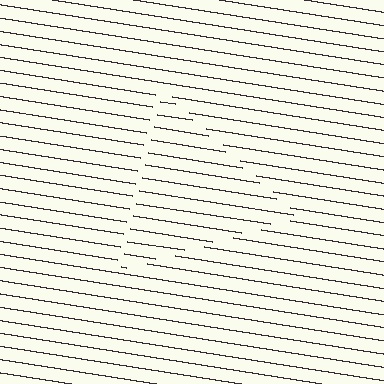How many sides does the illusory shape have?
3 sides — the line-ends trace a triangle.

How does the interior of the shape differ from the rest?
The interior of the shape contains the same grating, shifted by half a period — the contour is defined by the phase discontinuity where line-ends from the inner and outer gratings abut.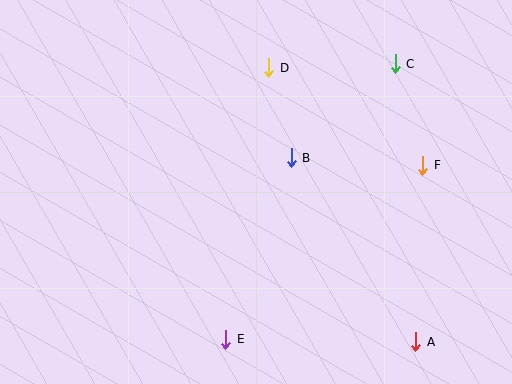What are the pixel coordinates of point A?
Point A is at (416, 342).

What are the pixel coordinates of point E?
Point E is at (226, 339).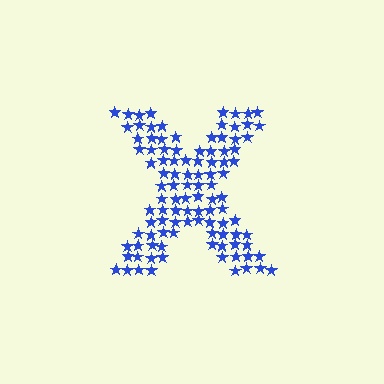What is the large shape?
The large shape is the letter X.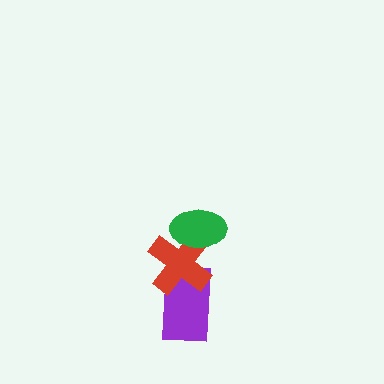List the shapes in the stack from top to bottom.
From top to bottom: the green ellipse, the red cross, the purple rectangle.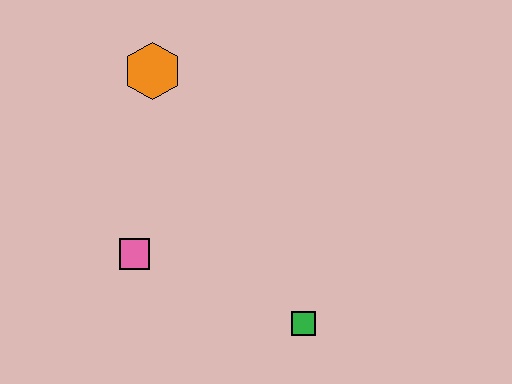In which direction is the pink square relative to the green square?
The pink square is to the left of the green square.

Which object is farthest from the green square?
The orange hexagon is farthest from the green square.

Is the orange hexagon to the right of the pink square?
Yes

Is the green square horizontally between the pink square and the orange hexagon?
No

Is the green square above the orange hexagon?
No